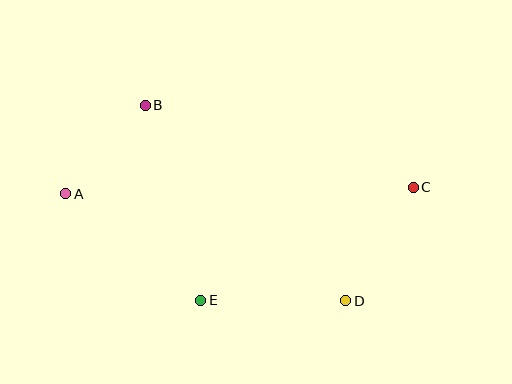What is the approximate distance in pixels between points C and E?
The distance between C and E is approximately 241 pixels.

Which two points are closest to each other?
Points A and B are closest to each other.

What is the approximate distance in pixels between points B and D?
The distance between B and D is approximately 280 pixels.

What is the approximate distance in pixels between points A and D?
The distance between A and D is approximately 300 pixels.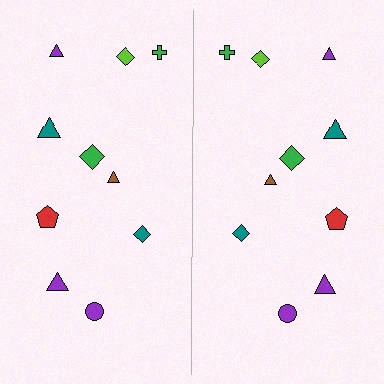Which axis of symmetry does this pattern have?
The pattern has a vertical axis of symmetry running through the center of the image.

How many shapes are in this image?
There are 20 shapes in this image.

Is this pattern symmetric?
Yes, this pattern has bilateral (reflection) symmetry.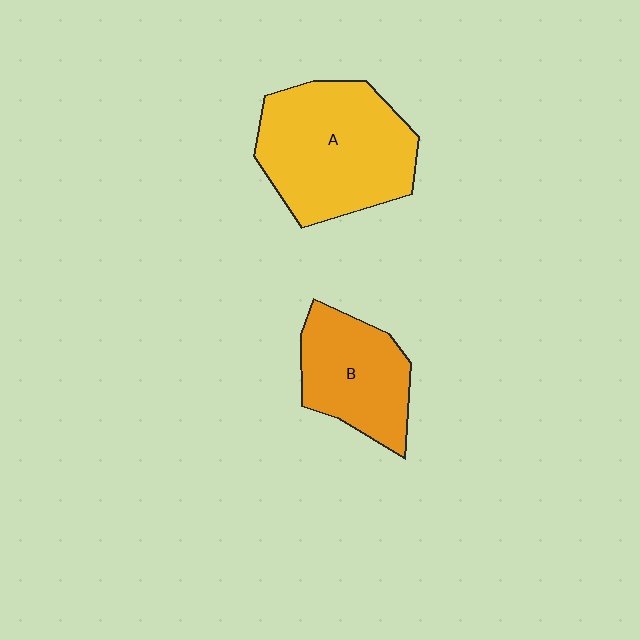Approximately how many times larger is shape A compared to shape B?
Approximately 1.6 times.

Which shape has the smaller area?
Shape B (orange).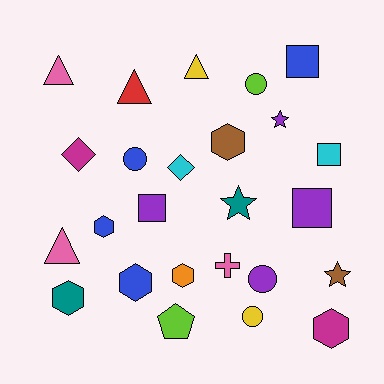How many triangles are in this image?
There are 4 triangles.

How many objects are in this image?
There are 25 objects.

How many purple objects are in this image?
There are 4 purple objects.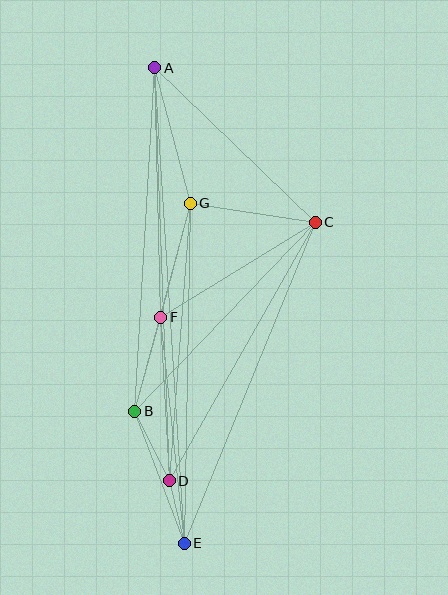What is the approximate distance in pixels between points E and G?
The distance between E and G is approximately 340 pixels.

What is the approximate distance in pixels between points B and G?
The distance between B and G is approximately 215 pixels.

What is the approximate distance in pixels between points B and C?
The distance between B and C is approximately 262 pixels.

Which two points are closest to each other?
Points D and E are closest to each other.